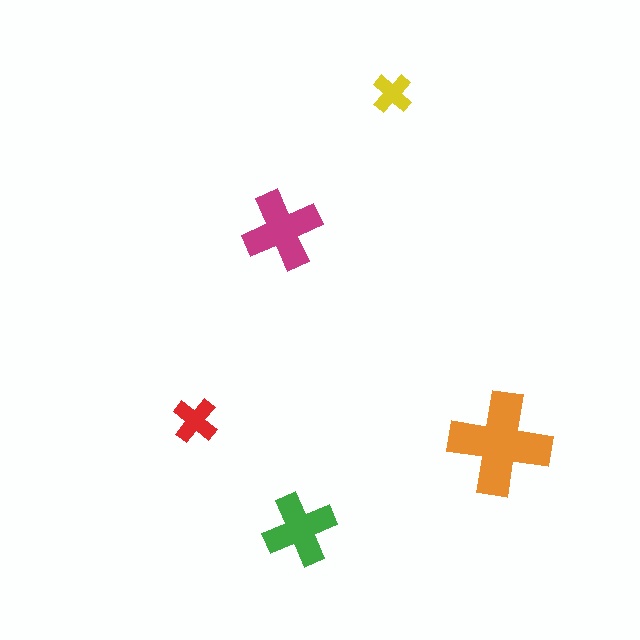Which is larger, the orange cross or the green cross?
The orange one.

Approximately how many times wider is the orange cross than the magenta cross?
About 1.5 times wider.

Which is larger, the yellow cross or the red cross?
The red one.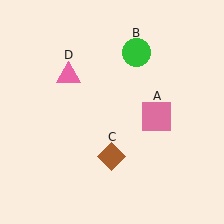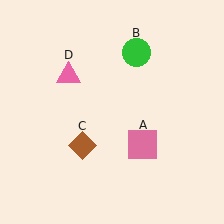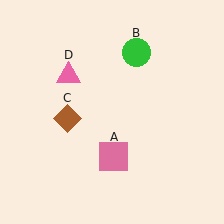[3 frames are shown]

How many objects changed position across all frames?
2 objects changed position: pink square (object A), brown diamond (object C).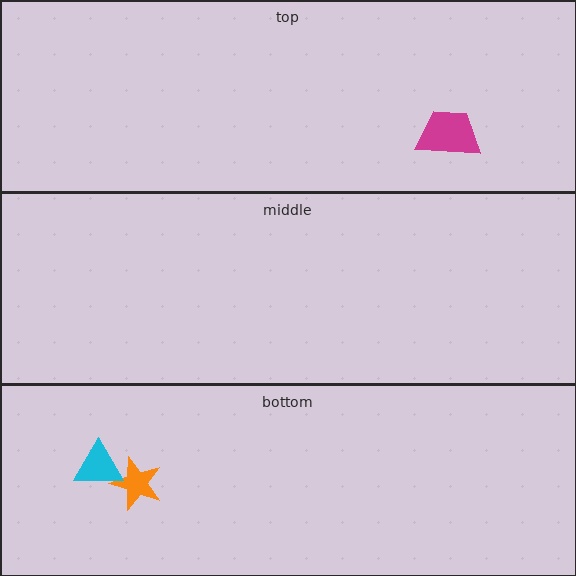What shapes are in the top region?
The magenta trapezoid.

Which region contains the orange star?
The bottom region.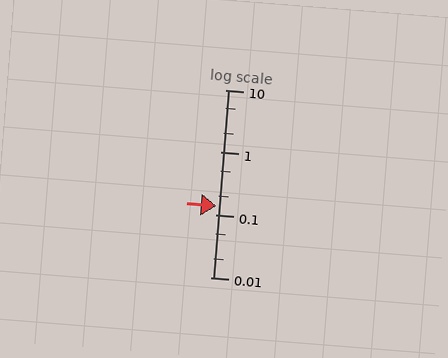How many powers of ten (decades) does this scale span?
The scale spans 3 decades, from 0.01 to 10.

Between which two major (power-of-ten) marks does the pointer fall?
The pointer is between 0.1 and 1.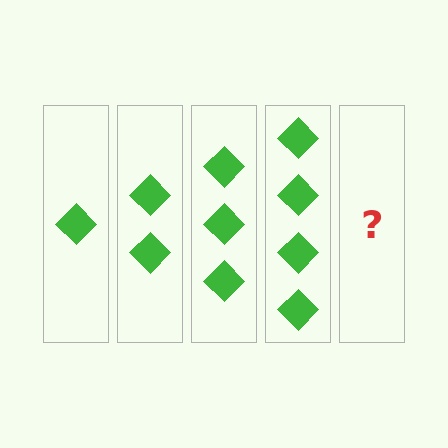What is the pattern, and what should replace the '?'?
The pattern is that each step adds one more diamond. The '?' should be 5 diamonds.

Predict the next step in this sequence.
The next step is 5 diamonds.